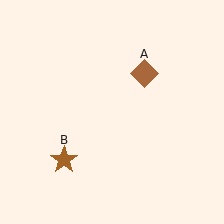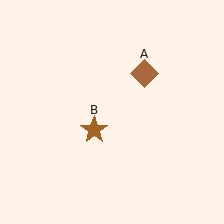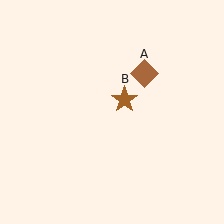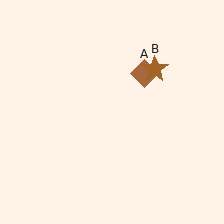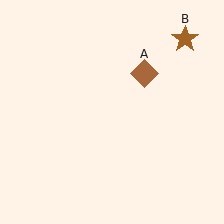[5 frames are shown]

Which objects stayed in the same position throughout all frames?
Brown diamond (object A) remained stationary.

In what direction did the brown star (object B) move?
The brown star (object B) moved up and to the right.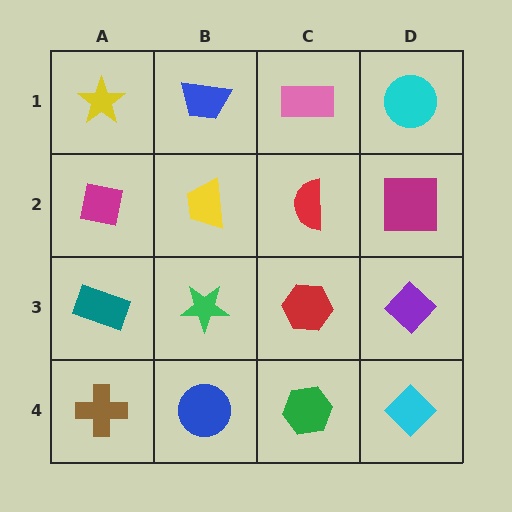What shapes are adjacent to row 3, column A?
A magenta square (row 2, column A), a brown cross (row 4, column A), a green star (row 3, column B).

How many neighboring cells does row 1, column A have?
2.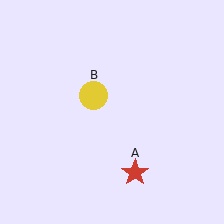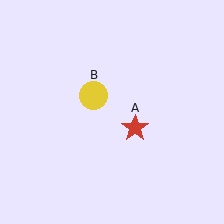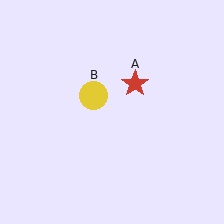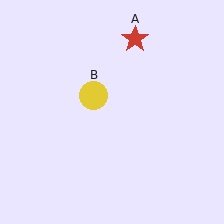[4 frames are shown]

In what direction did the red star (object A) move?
The red star (object A) moved up.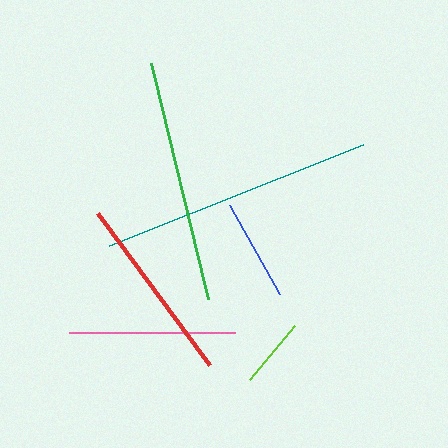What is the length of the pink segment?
The pink segment is approximately 167 pixels long.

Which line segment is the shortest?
The lime line is the shortest at approximately 70 pixels.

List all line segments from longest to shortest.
From longest to shortest: teal, green, red, pink, blue, lime.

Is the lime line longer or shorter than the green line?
The green line is longer than the lime line.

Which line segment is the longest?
The teal line is the longest at approximately 274 pixels.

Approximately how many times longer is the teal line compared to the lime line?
The teal line is approximately 3.9 times the length of the lime line.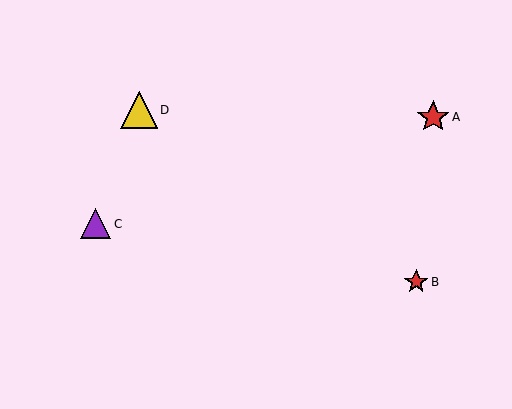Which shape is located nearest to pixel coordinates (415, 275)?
The red star (labeled B) at (416, 282) is nearest to that location.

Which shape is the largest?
The yellow triangle (labeled D) is the largest.